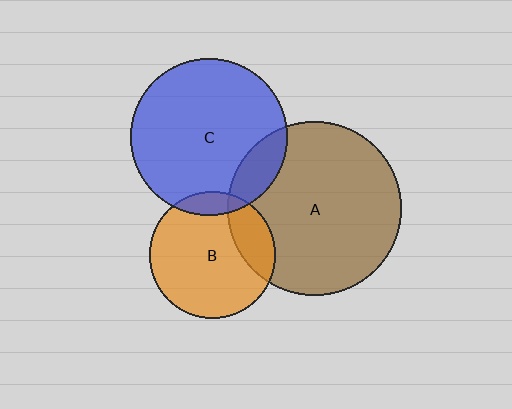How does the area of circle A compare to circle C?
Approximately 1.2 times.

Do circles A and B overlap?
Yes.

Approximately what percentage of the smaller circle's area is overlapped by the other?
Approximately 20%.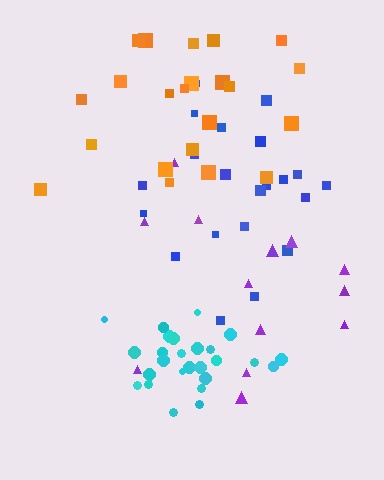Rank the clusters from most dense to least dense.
cyan, blue, orange, purple.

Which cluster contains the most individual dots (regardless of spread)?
Cyan (27).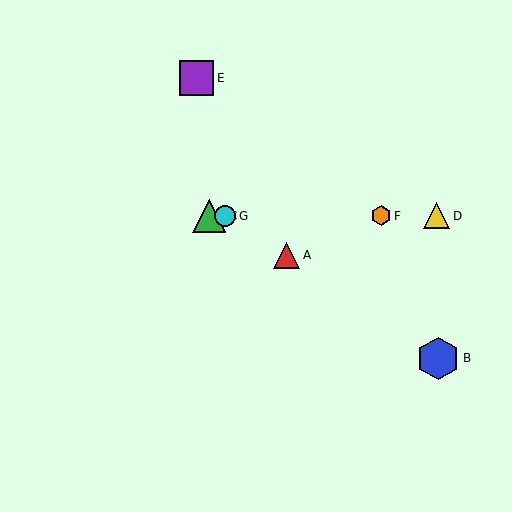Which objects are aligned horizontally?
Objects C, D, F, G are aligned horizontally.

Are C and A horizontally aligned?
No, C is at y≈216 and A is at y≈255.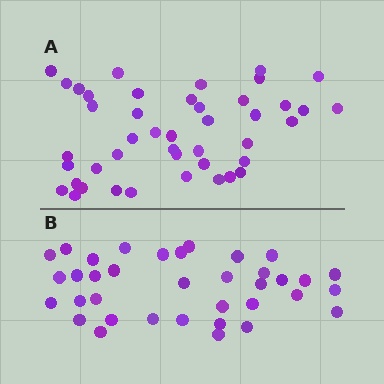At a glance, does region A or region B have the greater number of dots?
Region A (the top region) has more dots.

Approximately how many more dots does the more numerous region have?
Region A has roughly 8 or so more dots than region B.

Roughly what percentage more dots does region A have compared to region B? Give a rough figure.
About 20% more.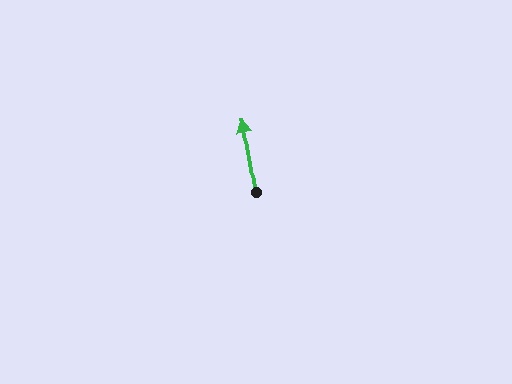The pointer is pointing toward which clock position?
Roughly 12 o'clock.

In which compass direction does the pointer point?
North.